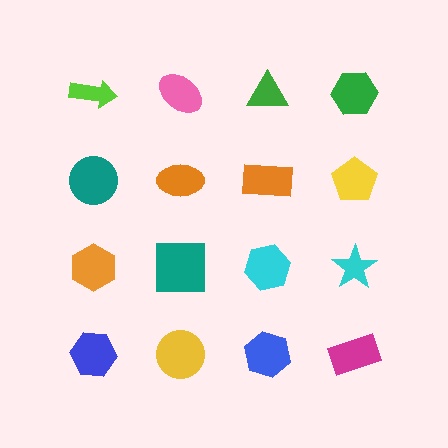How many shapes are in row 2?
4 shapes.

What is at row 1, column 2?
A pink ellipse.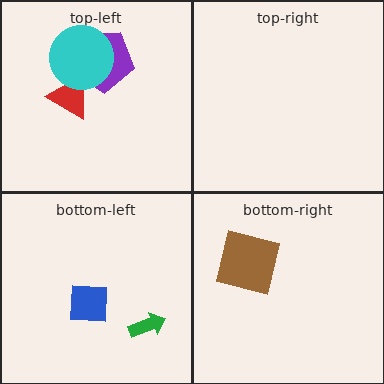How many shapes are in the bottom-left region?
2.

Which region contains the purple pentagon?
The top-left region.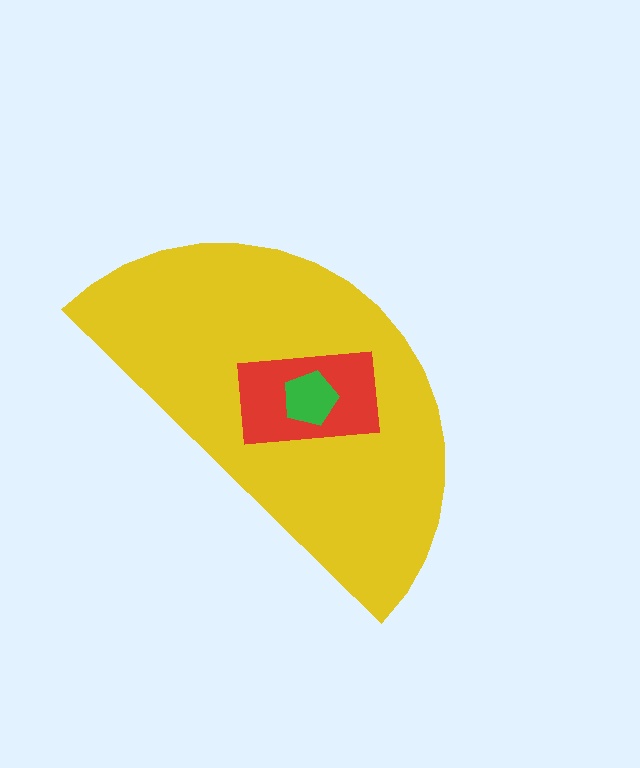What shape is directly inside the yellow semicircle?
The red rectangle.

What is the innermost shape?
The green pentagon.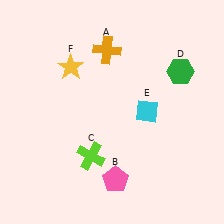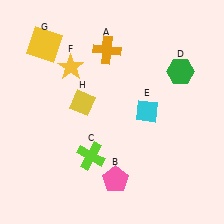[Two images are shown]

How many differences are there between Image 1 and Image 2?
There are 2 differences between the two images.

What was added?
A yellow square (G), a yellow diamond (H) were added in Image 2.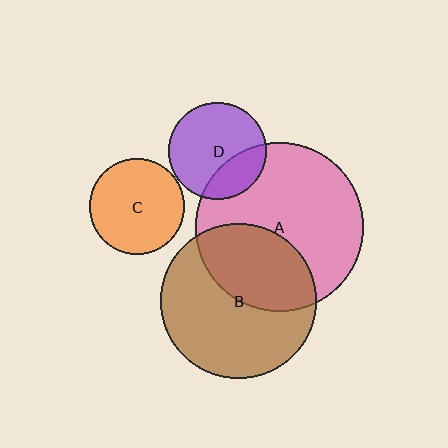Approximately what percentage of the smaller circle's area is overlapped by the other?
Approximately 30%.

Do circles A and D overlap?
Yes.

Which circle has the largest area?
Circle A (pink).